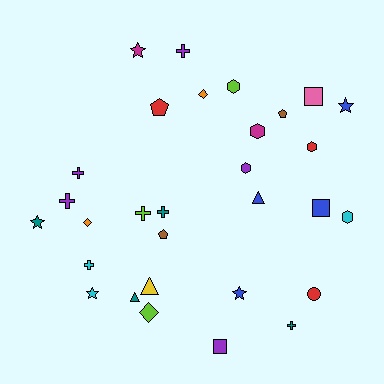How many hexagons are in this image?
There are 5 hexagons.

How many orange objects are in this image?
There are 2 orange objects.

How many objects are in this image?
There are 30 objects.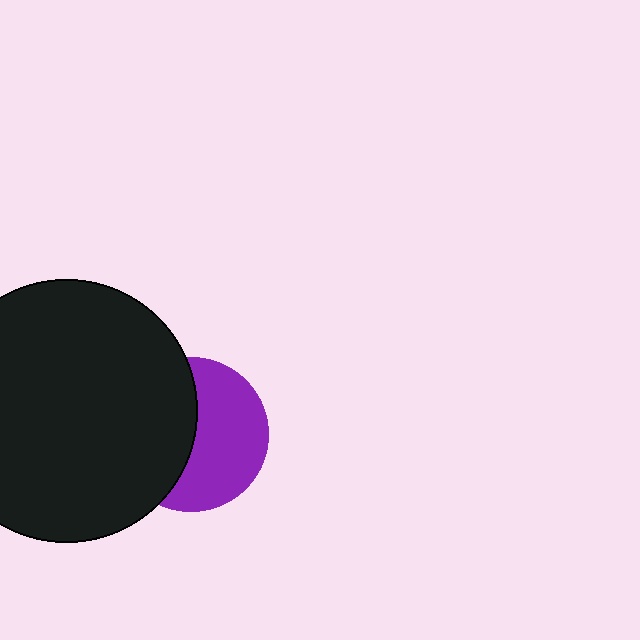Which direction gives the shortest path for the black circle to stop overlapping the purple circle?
Moving left gives the shortest separation.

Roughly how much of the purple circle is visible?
About half of it is visible (roughly 52%).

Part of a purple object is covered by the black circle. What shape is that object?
It is a circle.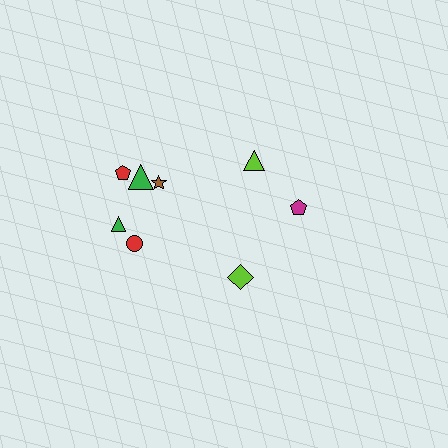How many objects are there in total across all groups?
There are 8 objects.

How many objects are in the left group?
There are 5 objects.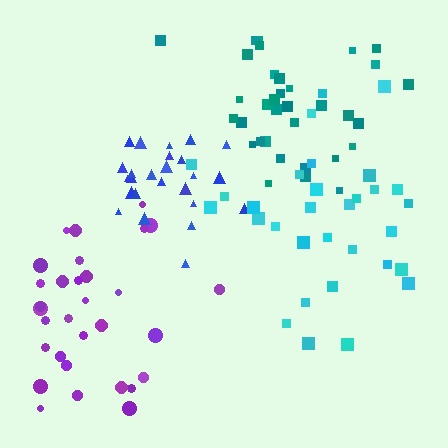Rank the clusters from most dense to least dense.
blue, teal, purple, cyan.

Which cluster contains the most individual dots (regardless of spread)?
Teal (34).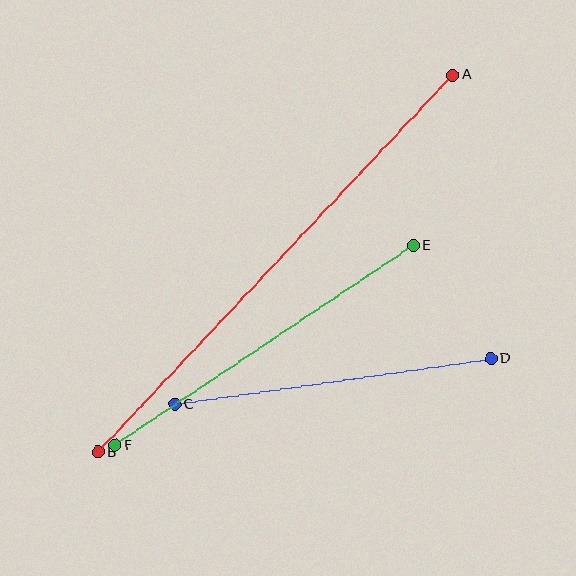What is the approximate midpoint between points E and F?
The midpoint is at approximately (264, 345) pixels.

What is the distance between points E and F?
The distance is approximately 359 pixels.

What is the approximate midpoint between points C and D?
The midpoint is at approximately (333, 381) pixels.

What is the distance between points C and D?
The distance is approximately 319 pixels.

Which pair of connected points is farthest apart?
Points A and B are farthest apart.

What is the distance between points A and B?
The distance is approximately 518 pixels.